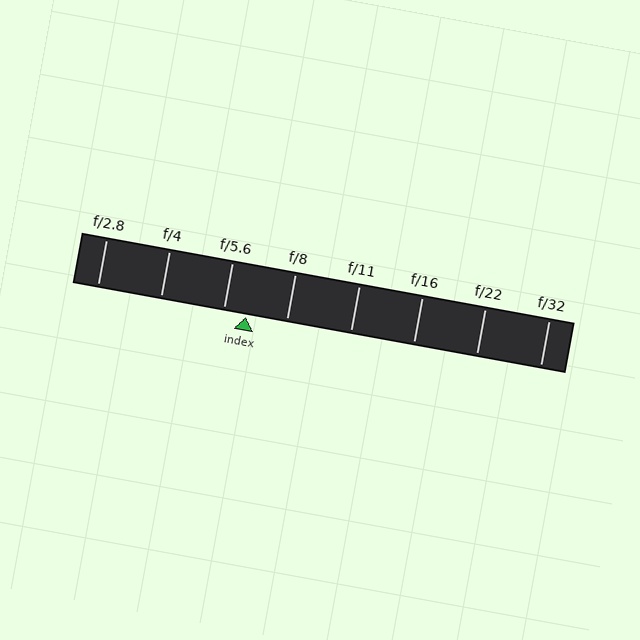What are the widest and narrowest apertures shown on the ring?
The widest aperture shown is f/2.8 and the narrowest is f/32.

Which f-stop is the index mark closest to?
The index mark is closest to f/5.6.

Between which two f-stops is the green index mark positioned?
The index mark is between f/5.6 and f/8.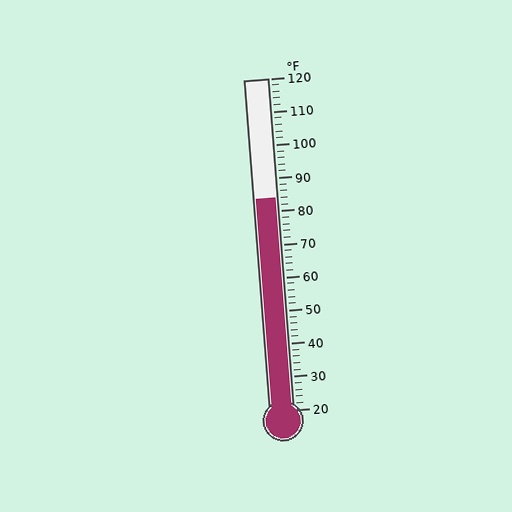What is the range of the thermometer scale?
The thermometer scale ranges from 20°F to 120°F.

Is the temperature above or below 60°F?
The temperature is above 60°F.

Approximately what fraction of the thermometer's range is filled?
The thermometer is filled to approximately 65% of its range.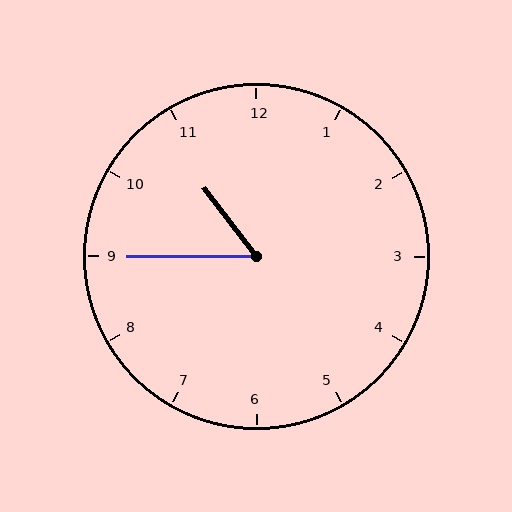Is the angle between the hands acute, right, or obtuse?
It is acute.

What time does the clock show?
10:45.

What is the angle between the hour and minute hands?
Approximately 52 degrees.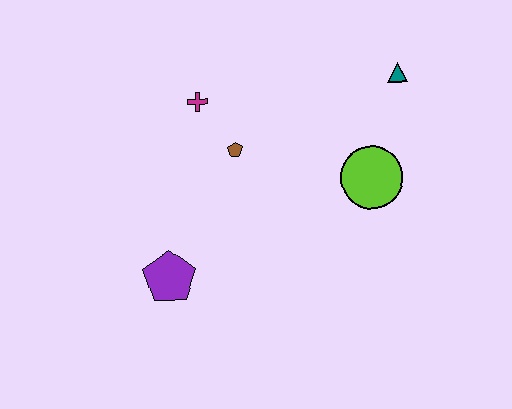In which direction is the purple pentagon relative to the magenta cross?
The purple pentagon is below the magenta cross.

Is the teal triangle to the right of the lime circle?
Yes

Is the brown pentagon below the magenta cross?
Yes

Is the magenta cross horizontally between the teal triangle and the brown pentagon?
No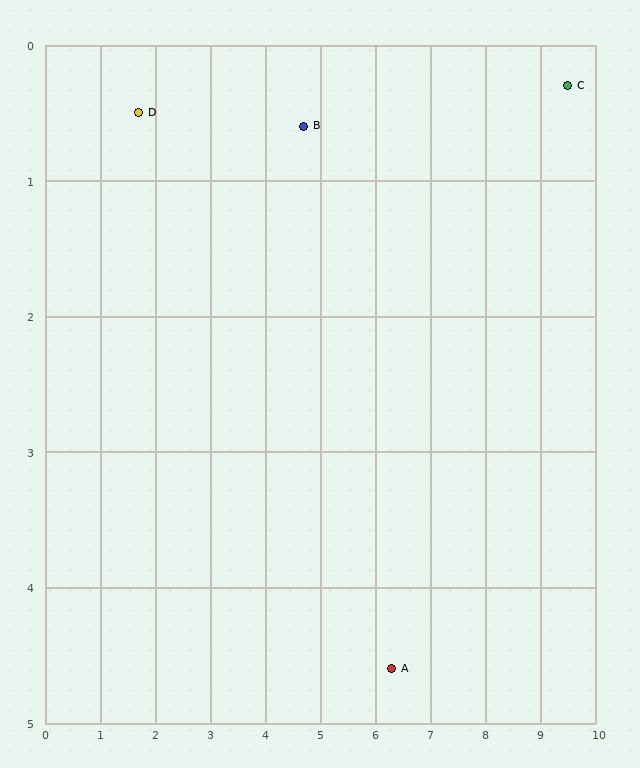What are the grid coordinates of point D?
Point D is at approximately (1.7, 0.5).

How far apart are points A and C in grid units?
Points A and C are about 5.4 grid units apart.